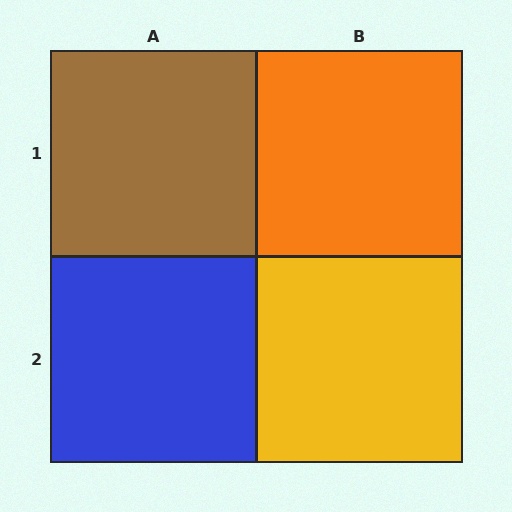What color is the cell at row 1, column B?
Orange.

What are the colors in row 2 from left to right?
Blue, yellow.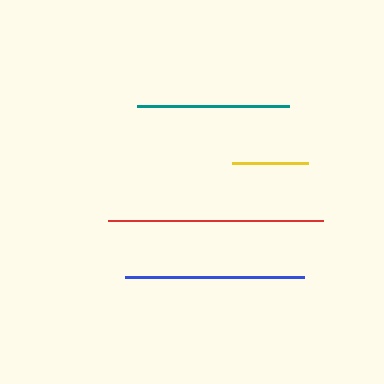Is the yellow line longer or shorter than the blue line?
The blue line is longer than the yellow line.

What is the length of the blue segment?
The blue segment is approximately 180 pixels long.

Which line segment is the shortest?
The yellow line is the shortest at approximately 76 pixels.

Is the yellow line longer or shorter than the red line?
The red line is longer than the yellow line.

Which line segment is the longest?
The red line is the longest at approximately 215 pixels.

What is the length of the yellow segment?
The yellow segment is approximately 76 pixels long.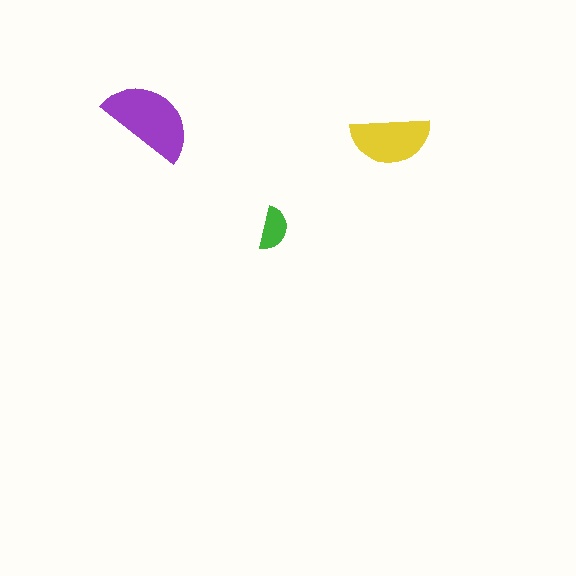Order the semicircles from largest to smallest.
the purple one, the yellow one, the green one.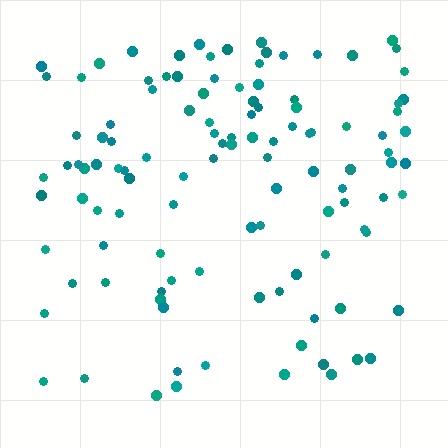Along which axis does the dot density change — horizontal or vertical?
Vertical.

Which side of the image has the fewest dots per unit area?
The bottom.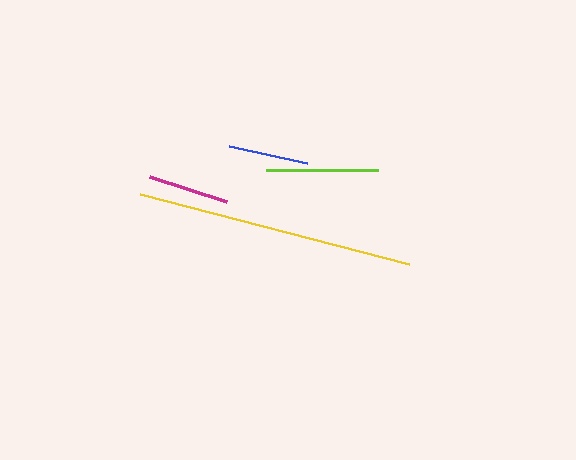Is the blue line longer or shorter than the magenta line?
The magenta line is longer than the blue line.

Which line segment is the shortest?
The blue line is the shortest at approximately 79 pixels.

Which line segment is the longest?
The yellow line is the longest at approximately 278 pixels.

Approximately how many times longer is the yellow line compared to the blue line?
The yellow line is approximately 3.5 times the length of the blue line.